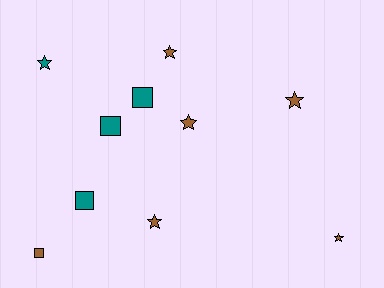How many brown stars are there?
There are 5 brown stars.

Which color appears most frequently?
Brown, with 6 objects.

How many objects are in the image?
There are 10 objects.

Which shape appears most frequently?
Star, with 6 objects.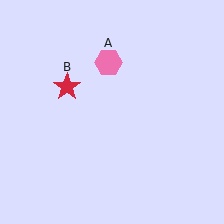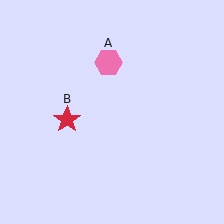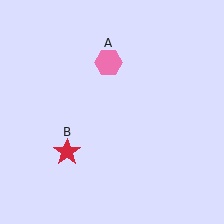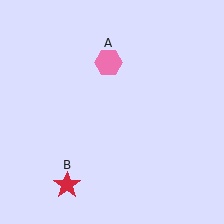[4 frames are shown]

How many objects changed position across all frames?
1 object changed position: red star (object B).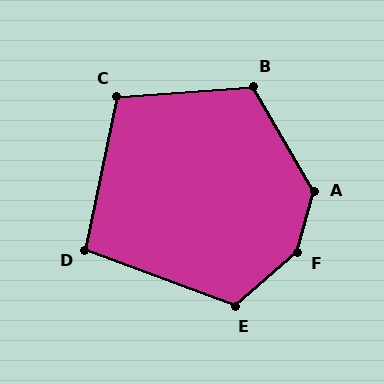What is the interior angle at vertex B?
Approximately 116 degrees (obtuse).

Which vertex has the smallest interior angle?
D, at approximately 99 degrees.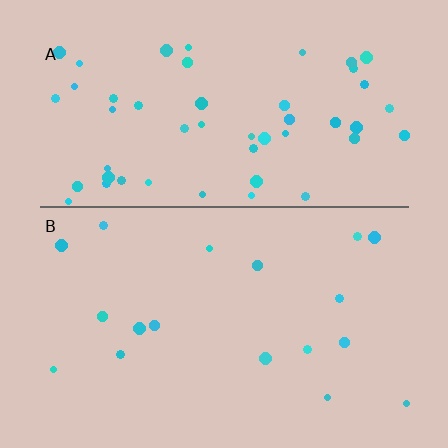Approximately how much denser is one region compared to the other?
Approximately 2.9× — region A over region B.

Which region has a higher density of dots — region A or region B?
A (the top).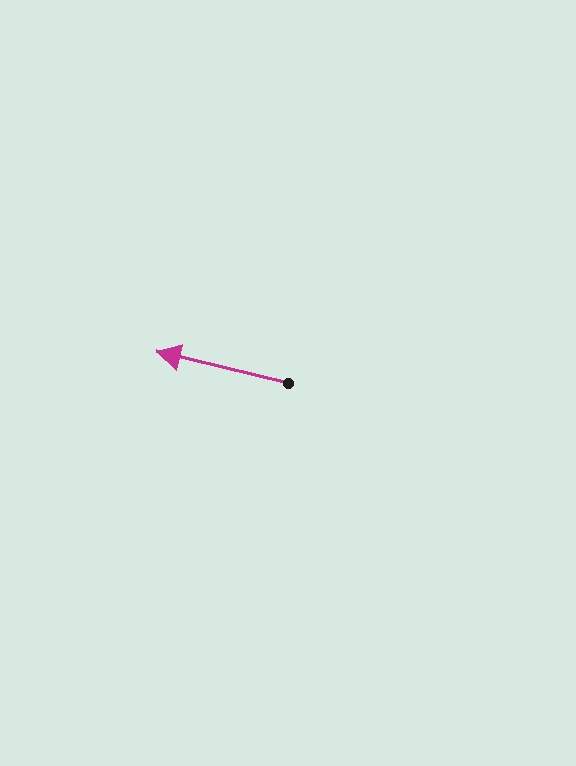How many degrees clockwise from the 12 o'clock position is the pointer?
Approximately 283 degrees.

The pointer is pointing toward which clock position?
Roughly 9 o'clock.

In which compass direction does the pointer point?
West.